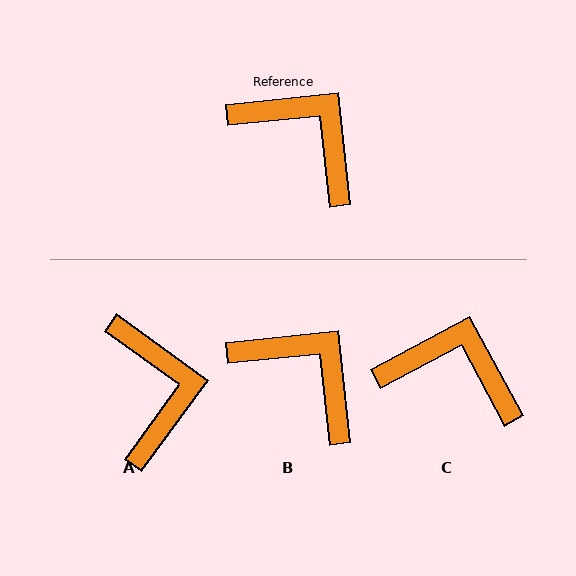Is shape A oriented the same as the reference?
No, it is off by about 42 degrees.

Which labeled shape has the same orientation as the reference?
B.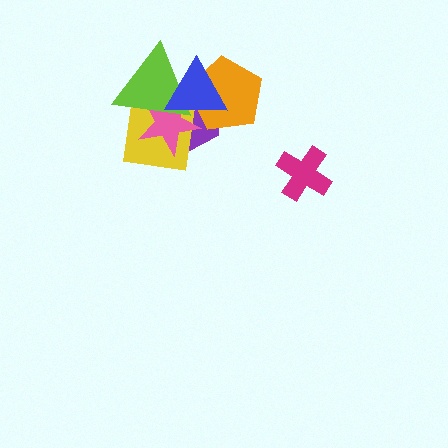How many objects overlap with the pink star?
5 objects overlap with the pink star.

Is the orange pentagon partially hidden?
Yes, it is partially covered by another shape.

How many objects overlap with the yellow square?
4 objects overlap with the yellow square.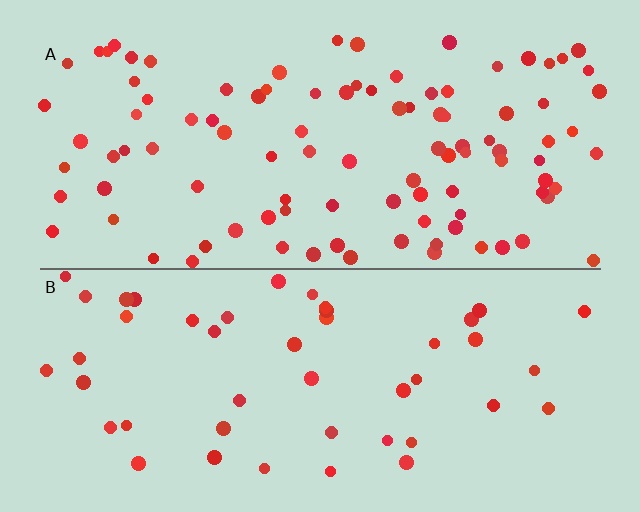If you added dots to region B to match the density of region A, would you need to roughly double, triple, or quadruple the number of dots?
Approximately double.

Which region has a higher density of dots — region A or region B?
A (the top).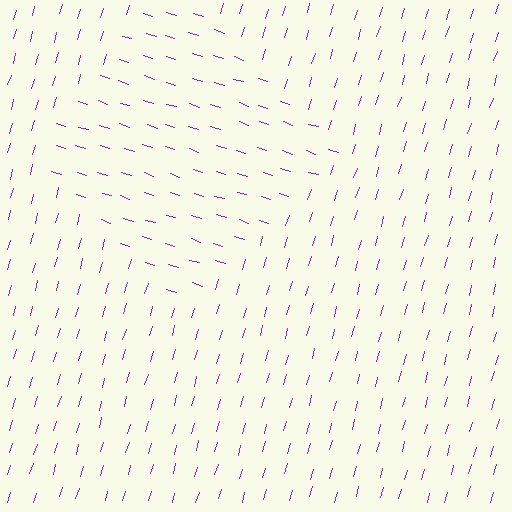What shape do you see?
I see a diamond.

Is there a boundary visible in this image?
Yes, there is a texture boundary formed by a change in line orientation.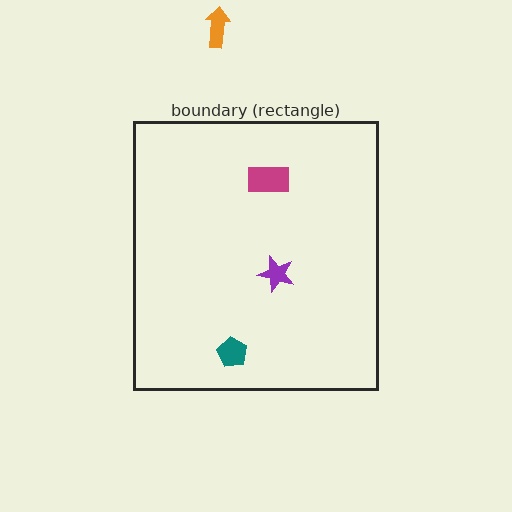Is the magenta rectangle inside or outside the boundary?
Inside.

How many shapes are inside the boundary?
3 inside, 1 outside.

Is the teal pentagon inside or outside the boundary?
Inside.